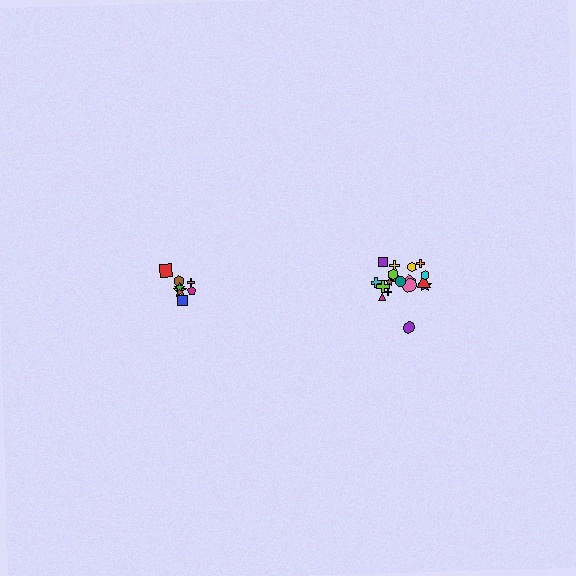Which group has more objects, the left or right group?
The right group.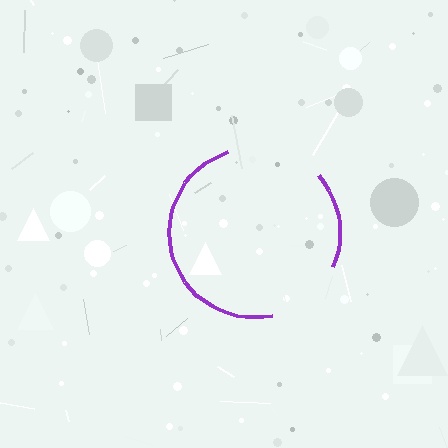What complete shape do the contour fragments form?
The contour fragments form a circle.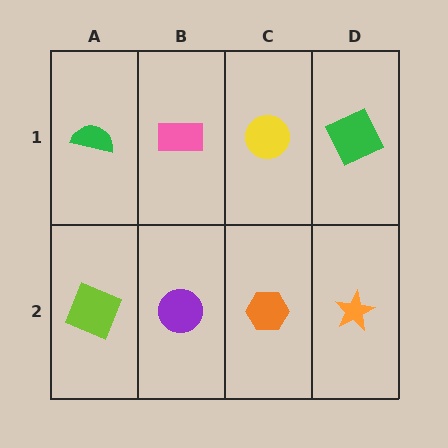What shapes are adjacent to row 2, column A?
A green semicircle (row 1, column A), a purple circle (row 2, column B).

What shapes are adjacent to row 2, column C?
A yellow circle (row 1, column C), a purple circle (row 2, column B), an orange star (row 2, column D).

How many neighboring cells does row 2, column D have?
2.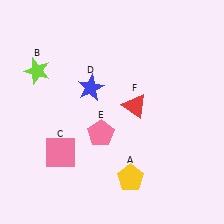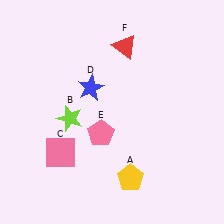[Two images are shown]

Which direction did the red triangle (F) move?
The red triangle (F) moved up.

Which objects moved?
The objects that moved are: the lime star (B), the red triangle (F).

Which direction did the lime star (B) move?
The lime star (B) moved down.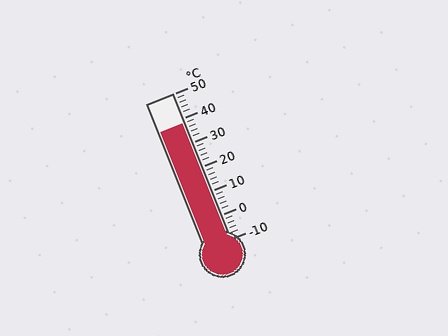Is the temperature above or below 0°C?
The temperature is above 0°C.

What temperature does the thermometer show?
The thermometer shows approximately 38°C.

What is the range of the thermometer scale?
The thermometer scale ranges from -10°C to 50°C.